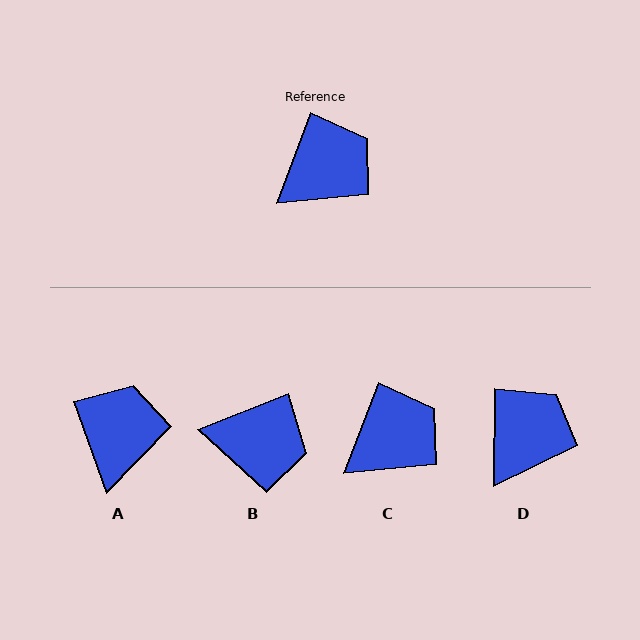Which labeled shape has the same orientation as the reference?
C.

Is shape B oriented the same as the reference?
No, it is off by about 48 degrees.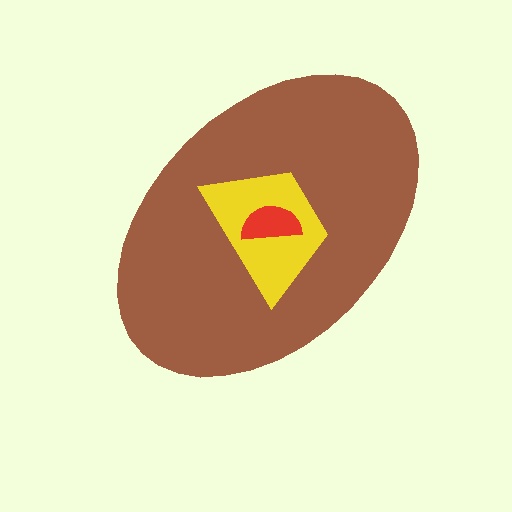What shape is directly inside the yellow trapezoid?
The red semicircle.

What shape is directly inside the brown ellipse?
The yellow trapezoid.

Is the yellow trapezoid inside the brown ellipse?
Yes.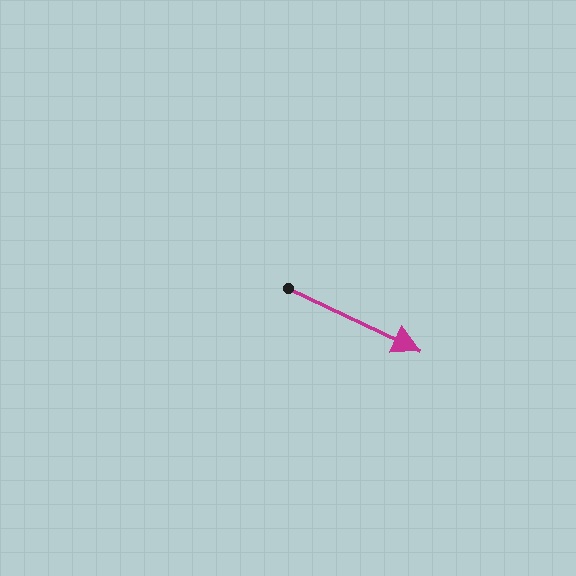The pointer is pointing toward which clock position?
Roughly 4 o'clock.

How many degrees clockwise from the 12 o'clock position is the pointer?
Approximately 115 degrees.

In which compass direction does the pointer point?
Southeast.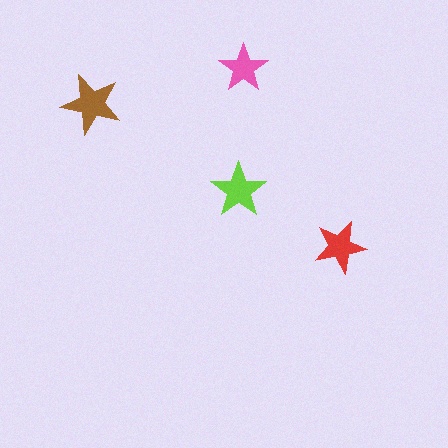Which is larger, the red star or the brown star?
The brown one.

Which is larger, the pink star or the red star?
The red one.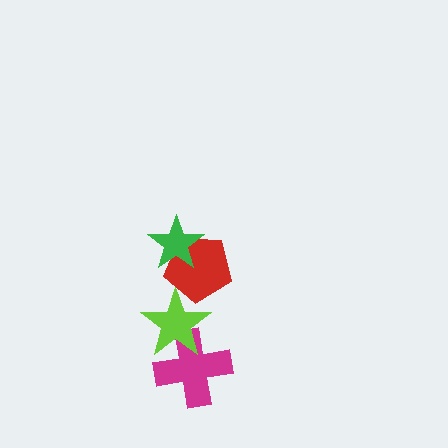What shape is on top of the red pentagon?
The green star is on top of the red pentagon.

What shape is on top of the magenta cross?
The lime star is on top of the magenta cross.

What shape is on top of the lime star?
The red pentagon is on top of the lime star.